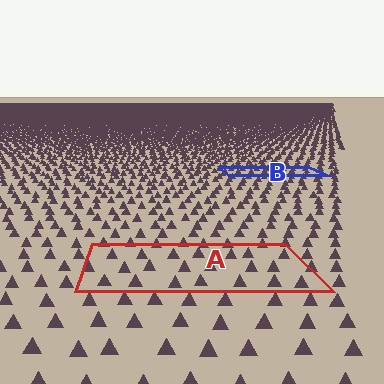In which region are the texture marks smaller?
The texture marks are smaller in region B, because it is farther away.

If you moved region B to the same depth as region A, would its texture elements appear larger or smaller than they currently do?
They would appear larger. At a closer depth, the same texture elements are projected at a bigger on-screen size.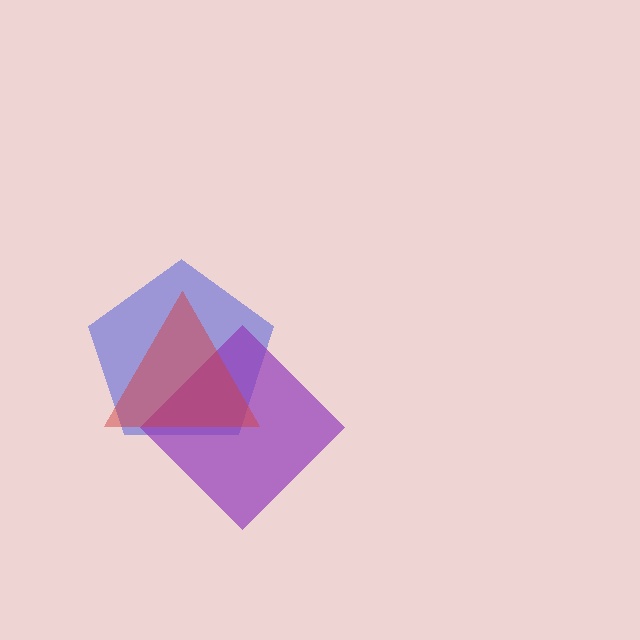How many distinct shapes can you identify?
There are 3 distinct shapes: a blue pentagon, a purple diamond, a red triangle.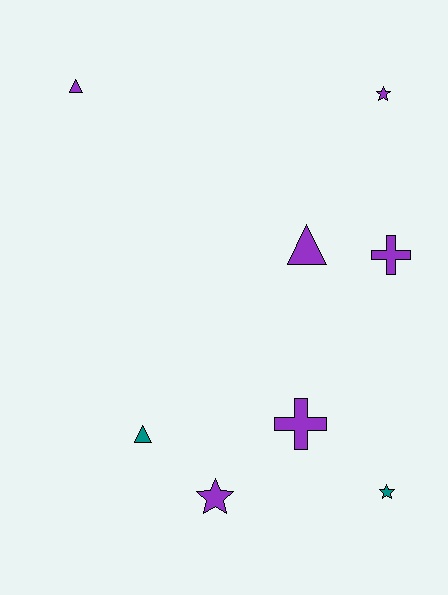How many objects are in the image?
There are 8 objects.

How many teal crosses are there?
There are no teal crosses.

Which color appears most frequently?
Purple, with 6 objects.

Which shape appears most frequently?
Triangle, with 3 objects.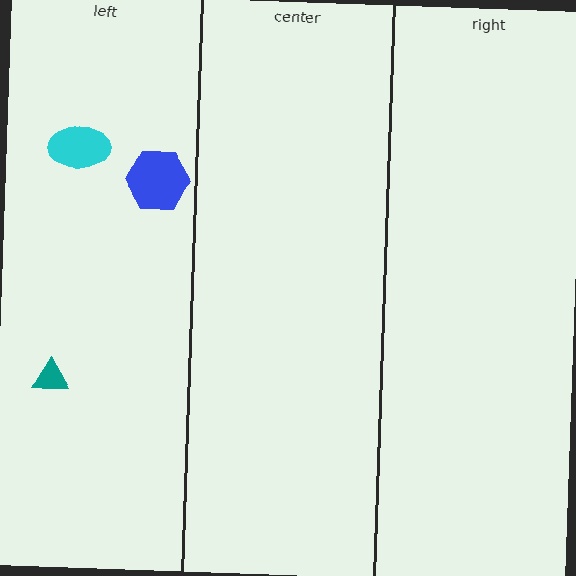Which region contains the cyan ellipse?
The left region.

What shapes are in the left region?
The blue hexagon, the cyan ellipse, the teal triangle.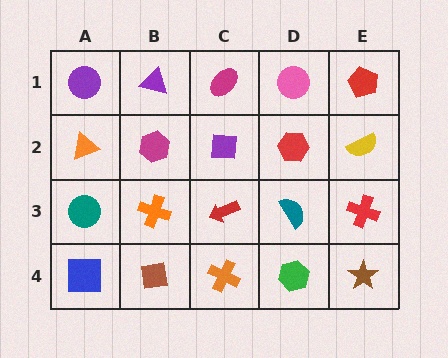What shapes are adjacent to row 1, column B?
A magenta hexagon (row 2, column B), a purple circle (row 1, column A), a magenta ellipse (row 1, column C).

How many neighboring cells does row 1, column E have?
2.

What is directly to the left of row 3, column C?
An orange cross.